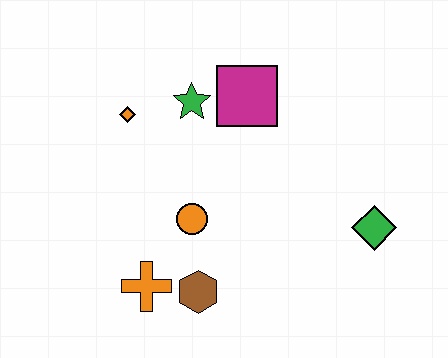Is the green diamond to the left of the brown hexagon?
No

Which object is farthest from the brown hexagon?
The magenta square is farthest from the brown hexagon.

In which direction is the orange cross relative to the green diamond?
The orange cross is to the left of the green diamond.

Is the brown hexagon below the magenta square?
Yes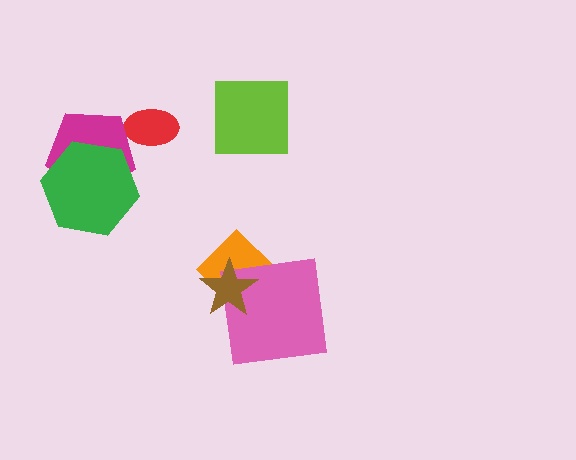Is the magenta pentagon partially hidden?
Yes, it is partially covered by another shape.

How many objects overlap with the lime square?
0 objects overlap with the lime square.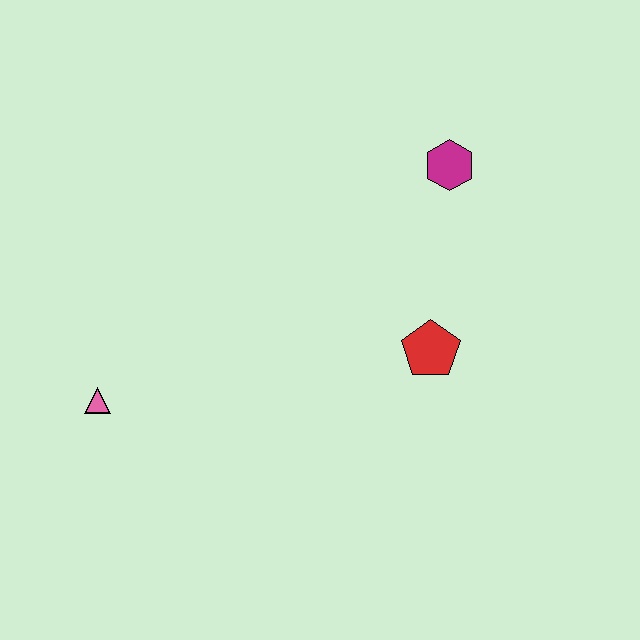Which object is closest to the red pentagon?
The magenta hexagon is closest to the red pentagon.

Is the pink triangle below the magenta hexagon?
Yes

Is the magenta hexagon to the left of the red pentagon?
No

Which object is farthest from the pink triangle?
The magenta hexagon is farthest from the pink triangle.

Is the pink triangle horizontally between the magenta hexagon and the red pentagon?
No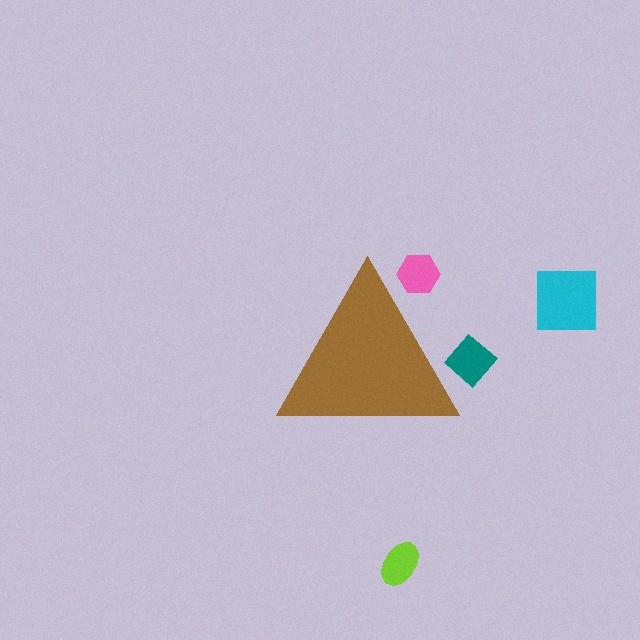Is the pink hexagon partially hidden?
Yes, the pink hexagon is partially hidden behind the brown triangle.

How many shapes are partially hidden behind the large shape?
2 shapes are partially hidden.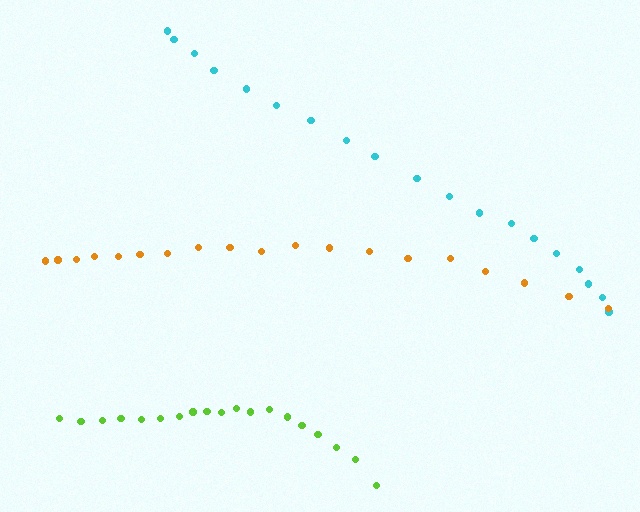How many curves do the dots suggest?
There are 3 distinct paths.